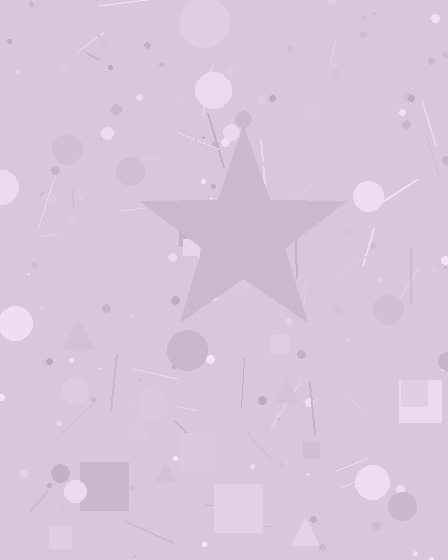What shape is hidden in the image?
A star is hidden in the image.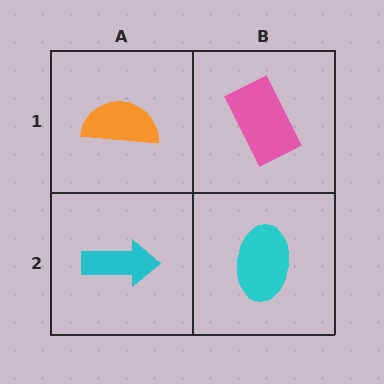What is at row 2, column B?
A cyan ellipse.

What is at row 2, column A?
A cyan arrow.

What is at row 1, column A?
An orange semicircle.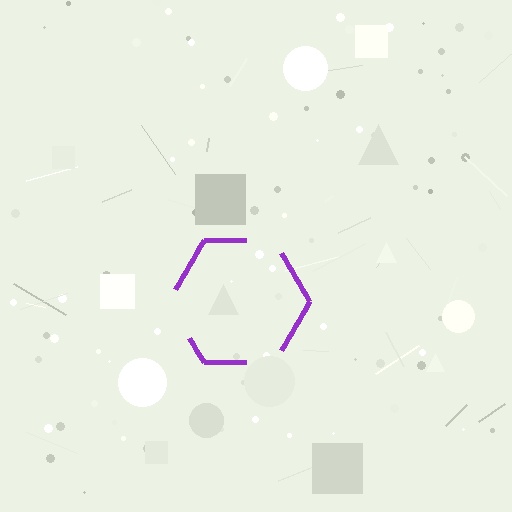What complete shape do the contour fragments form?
The contour fragments form a hexagon.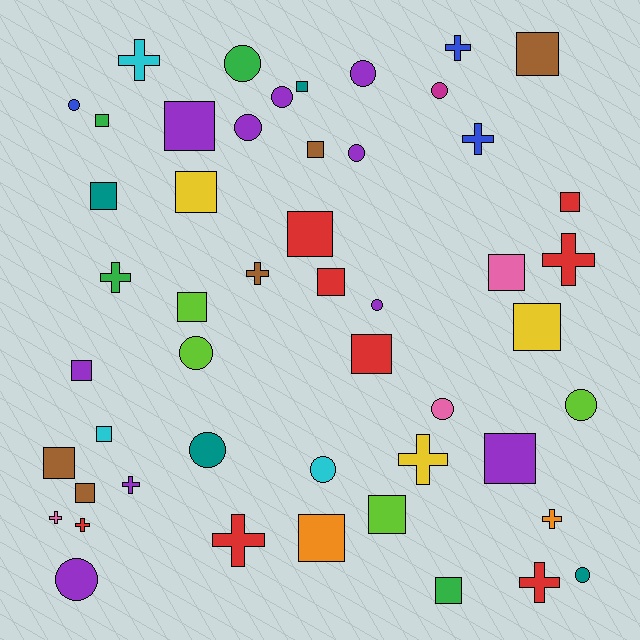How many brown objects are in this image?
There are 5 brown objects.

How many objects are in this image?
There are 50 objects.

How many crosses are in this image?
There are 13 crosses.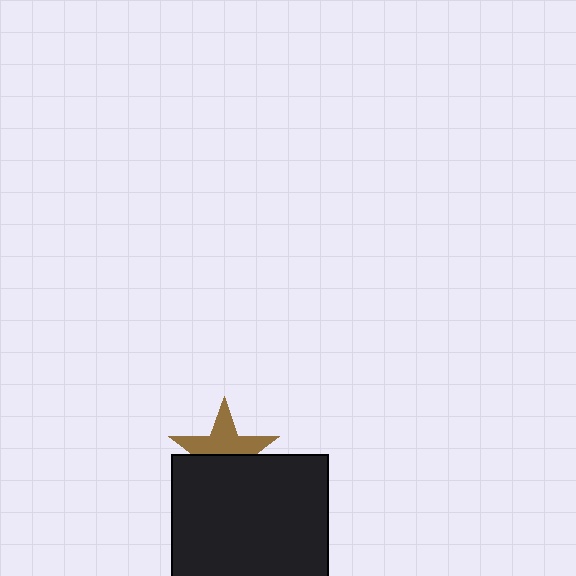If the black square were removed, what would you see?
You would see the complete brown star.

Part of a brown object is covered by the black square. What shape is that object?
It is a star.